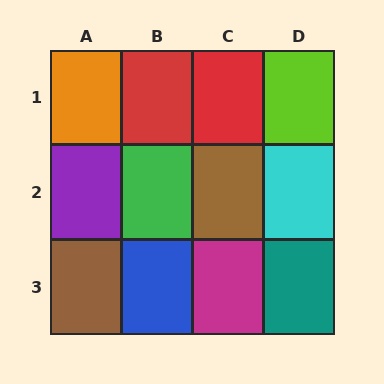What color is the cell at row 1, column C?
Red.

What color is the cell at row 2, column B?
Green.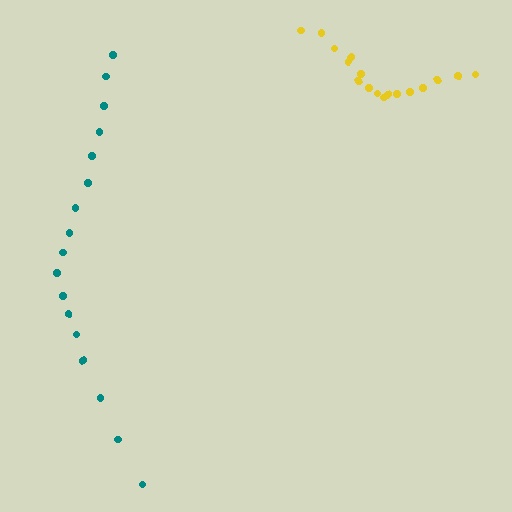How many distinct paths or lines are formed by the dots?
There are 2 distinct paths.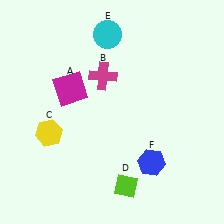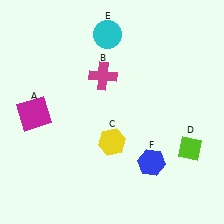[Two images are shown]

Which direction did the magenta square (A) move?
The magenta square (A) moved left.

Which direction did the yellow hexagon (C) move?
The yellow hexagon (C) moved right.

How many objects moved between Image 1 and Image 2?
3 objects moved between the two images.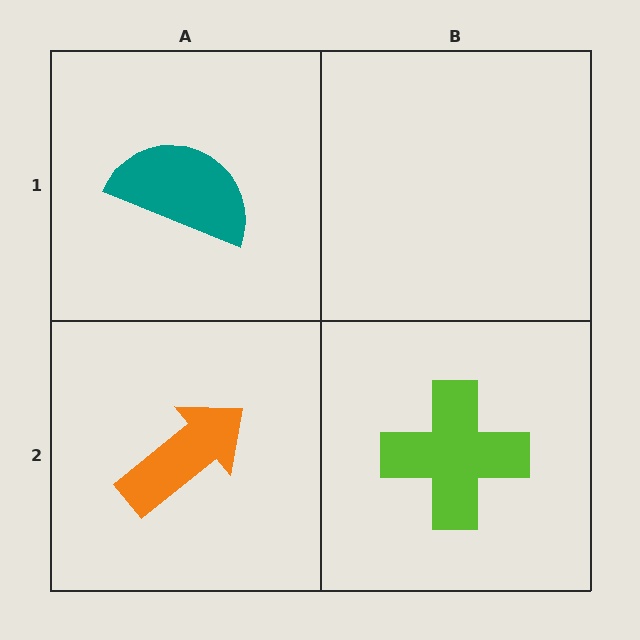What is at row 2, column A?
An orange arrow.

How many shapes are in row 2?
2 shapes.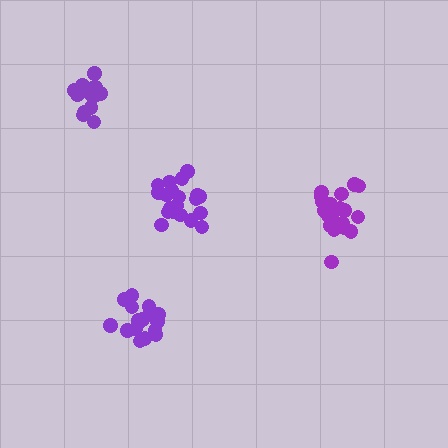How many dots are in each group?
Group 1: 18 dots, Group 2: 21 dots, Group 3: 20 dots, Group 4: 16 dots (75 total).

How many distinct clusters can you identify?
There are 4 distinct clusters.